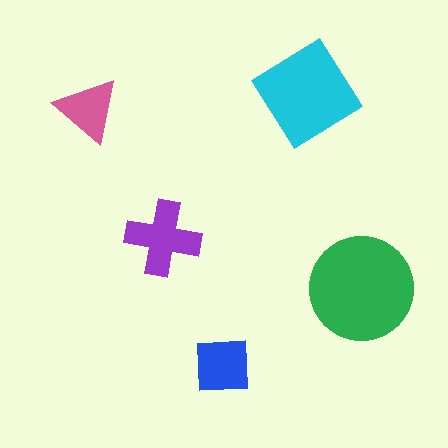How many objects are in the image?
There are 5 objects in the image.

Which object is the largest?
The green circle.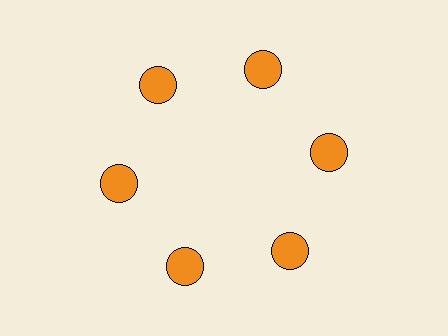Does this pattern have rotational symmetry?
Yes, this pattern has 6-fold rotational symmetry. It looks the same after rotating 60 degrees around the center.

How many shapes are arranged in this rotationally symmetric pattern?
There are 6 shapes, arranged in 6 groups of 1.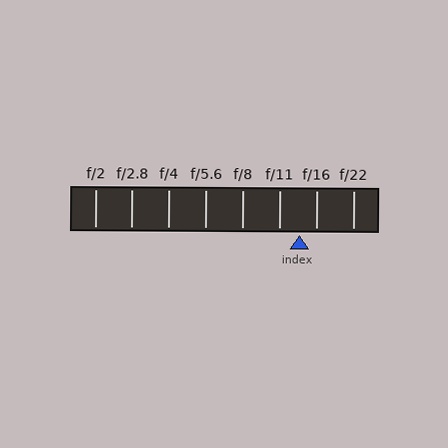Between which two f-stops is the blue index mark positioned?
The index mark is between f/11 and f/16.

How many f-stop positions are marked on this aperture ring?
There are 8 f-stop positions marked.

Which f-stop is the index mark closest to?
The index mark is closest to f/16.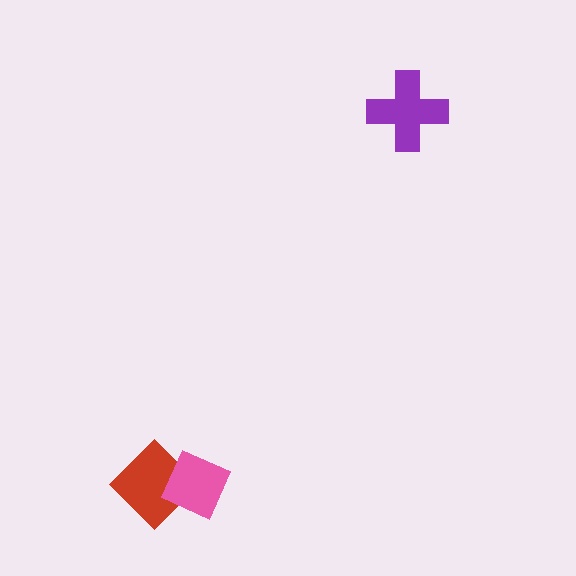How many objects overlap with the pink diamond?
1 object overlaps with the pink diamond.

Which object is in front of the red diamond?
The pink diamond is in front of the red diamond.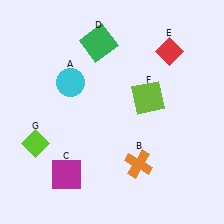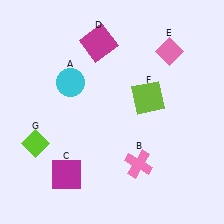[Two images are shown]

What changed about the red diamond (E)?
In Image 1, E is red. In Image 2, it changed to pink.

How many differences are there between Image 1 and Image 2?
There are 3 differences between the two images.